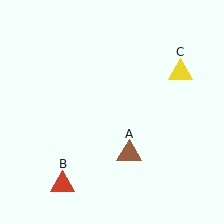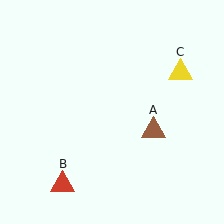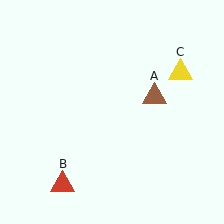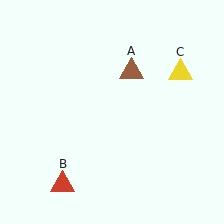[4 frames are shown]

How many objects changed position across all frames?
1 object changed position: brown triangle (object A).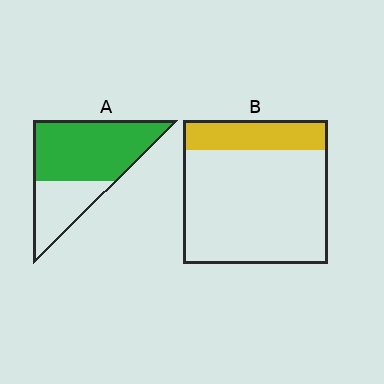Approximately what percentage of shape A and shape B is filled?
A is approximately 65% and B is approximately 20%.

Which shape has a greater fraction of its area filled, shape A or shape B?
Shape A.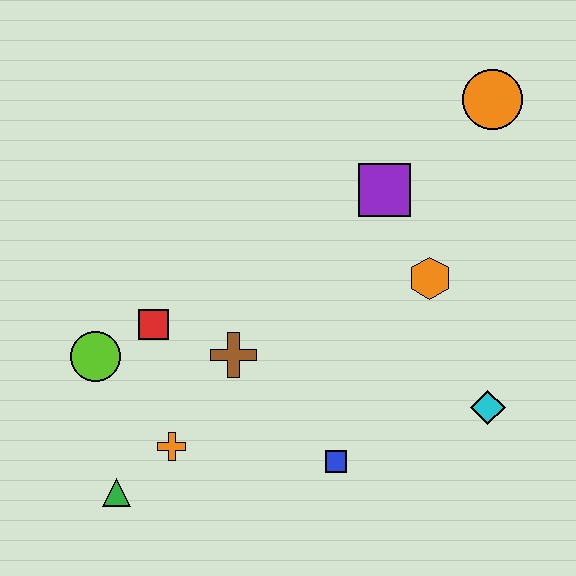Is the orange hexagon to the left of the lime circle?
No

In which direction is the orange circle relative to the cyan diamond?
The orange circle is above the cyan diamond.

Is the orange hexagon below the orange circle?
Yes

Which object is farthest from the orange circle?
The green triangle is farthest from the orange circle.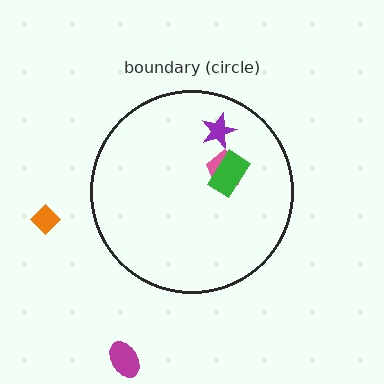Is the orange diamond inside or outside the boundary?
Outside.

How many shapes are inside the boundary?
3 inside, 2 outside.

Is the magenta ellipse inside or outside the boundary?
Outside.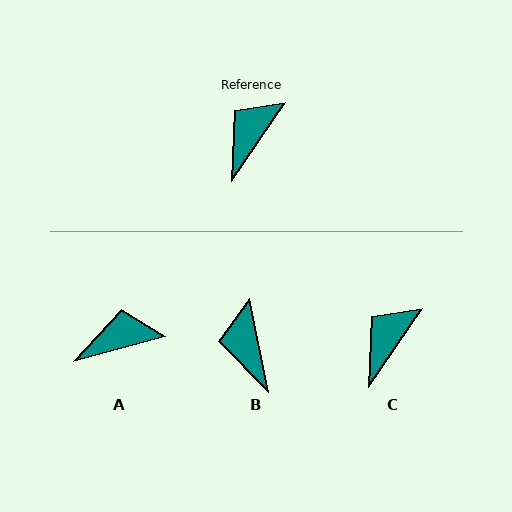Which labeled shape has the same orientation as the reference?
C.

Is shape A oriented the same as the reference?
No, it is off by about 41 degrees.